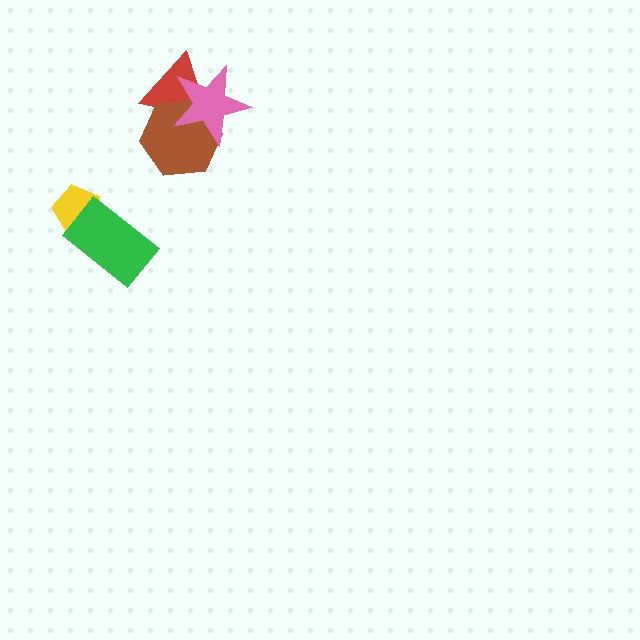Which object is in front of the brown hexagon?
The pink star is in front of the brown hexagon.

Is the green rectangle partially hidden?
No, no other shape covers it.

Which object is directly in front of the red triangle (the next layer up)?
The brown hexagon is directly in front of the red triangle.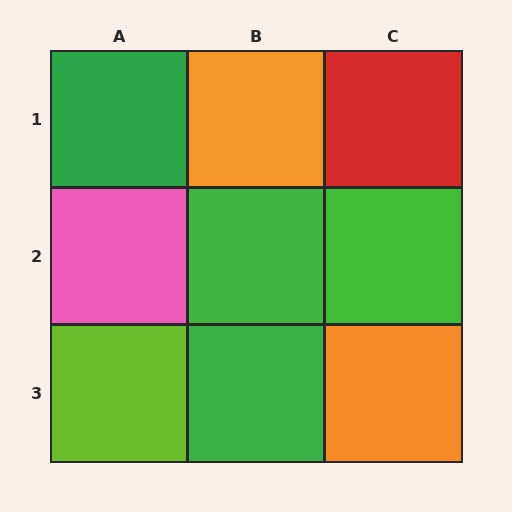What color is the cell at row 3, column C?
Orange.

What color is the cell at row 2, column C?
Green.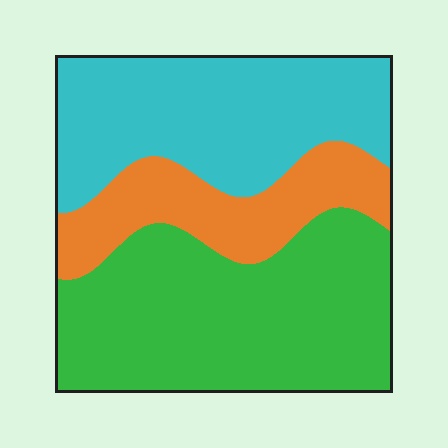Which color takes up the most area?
Green, at roughly 45%.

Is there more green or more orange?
Green.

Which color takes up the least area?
Orange, at roughly 20%.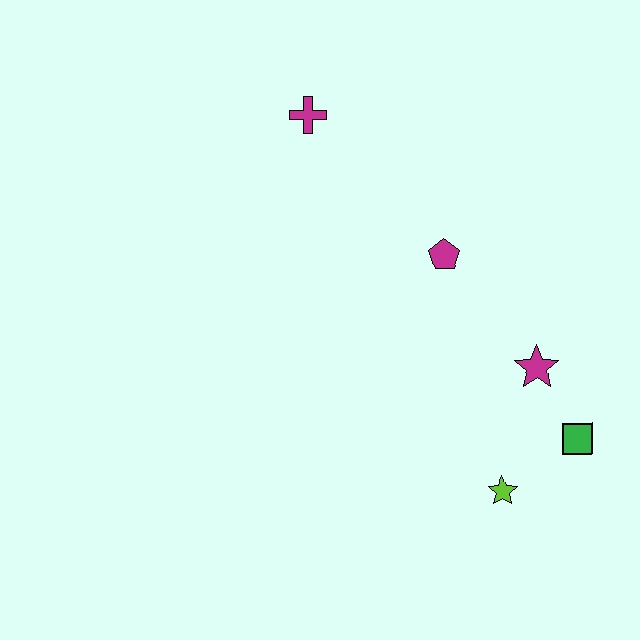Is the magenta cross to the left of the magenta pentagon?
Yes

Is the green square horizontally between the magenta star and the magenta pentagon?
No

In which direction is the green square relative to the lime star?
The green square is to the right of the lime star.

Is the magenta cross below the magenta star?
No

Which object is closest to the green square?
The magenta star is closest to the green square.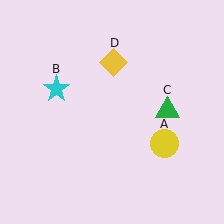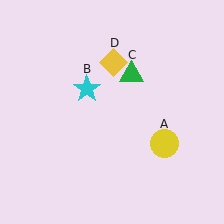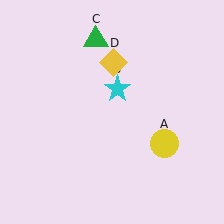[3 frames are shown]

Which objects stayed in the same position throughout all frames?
Yellow circle (object A) and yellow diamond (object D) remained stationary.